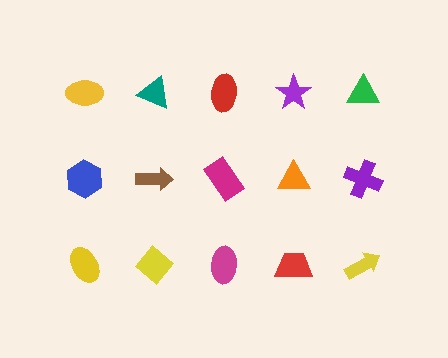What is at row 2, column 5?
A purple cross.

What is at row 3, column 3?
A magenta ellipse.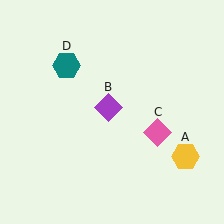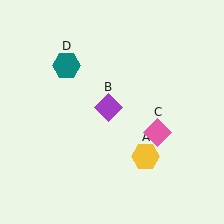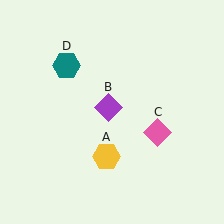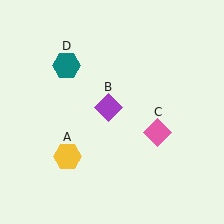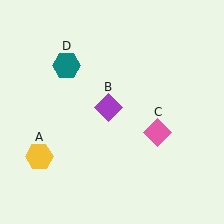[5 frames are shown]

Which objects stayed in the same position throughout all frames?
Purple diamond (object B) and pink diamond (object C) and teal hexagon (object D) remained stationary.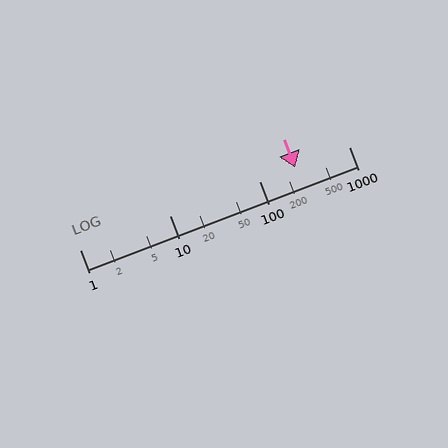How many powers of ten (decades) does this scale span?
The scale spans 3 decades, from 1 to 1000.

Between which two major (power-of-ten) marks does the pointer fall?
The pointer is between 100 and 1000.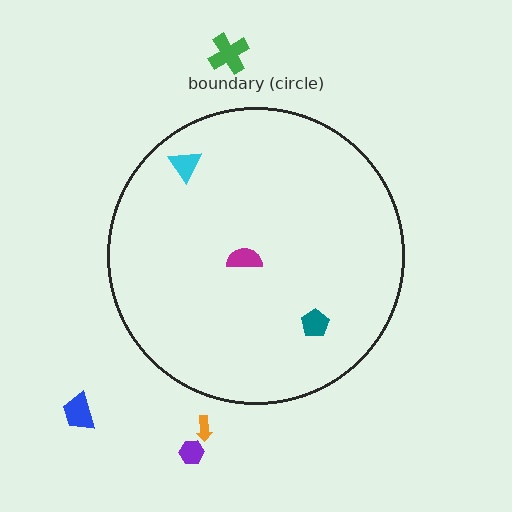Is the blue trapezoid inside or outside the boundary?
Outside.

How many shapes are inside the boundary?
3 inside, 4 outside.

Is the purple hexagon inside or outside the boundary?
Outside.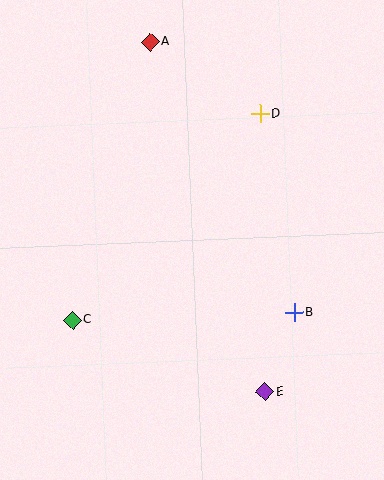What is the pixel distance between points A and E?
The distance between A and E is 368 pixels.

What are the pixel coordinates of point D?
Point D is at (260, 114).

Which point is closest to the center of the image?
Point B at (294, 313) is closest to the center.